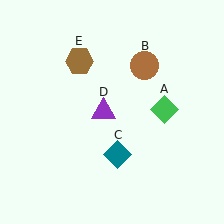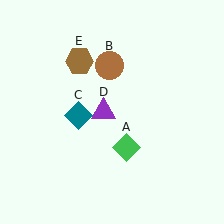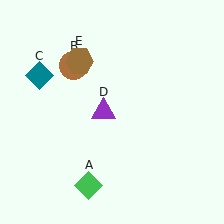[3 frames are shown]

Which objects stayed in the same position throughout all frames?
Purple triangle (object D) and brown hexagon (object E) remained stationary.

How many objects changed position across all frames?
3 objects changed position: green diamond (object A), brown circle (object B), teal diamond (object C).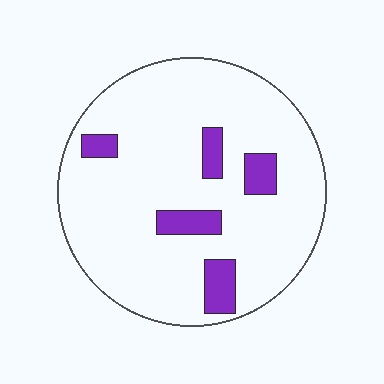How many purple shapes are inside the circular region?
5.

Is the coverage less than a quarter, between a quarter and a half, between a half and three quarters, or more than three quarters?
Less than a quarter.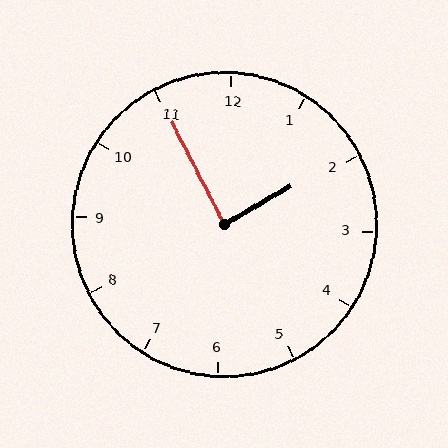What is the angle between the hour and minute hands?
Approximately 88 degrees.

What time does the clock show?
1:55.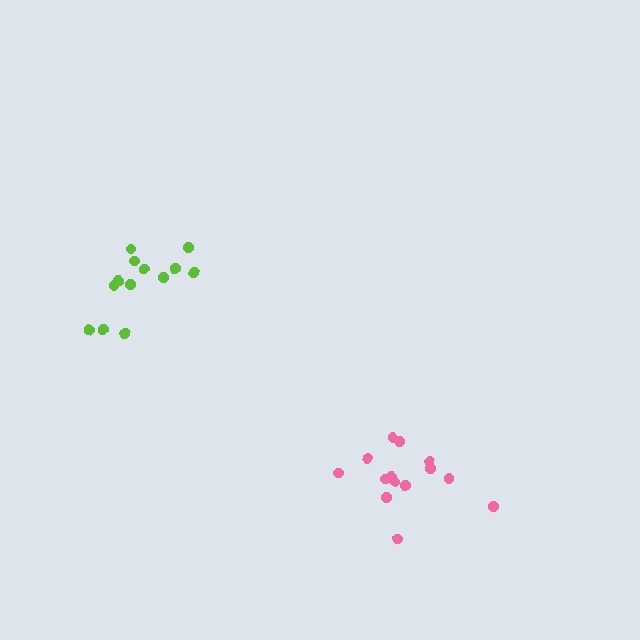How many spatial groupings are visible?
There are 2 spatial groupings.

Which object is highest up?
The lime cluster is topmost.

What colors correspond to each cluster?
The clusters are colored: lime, pink.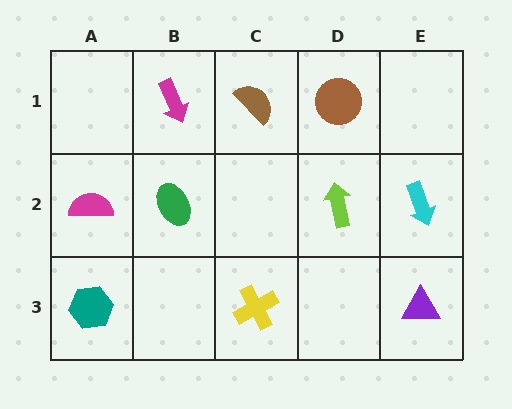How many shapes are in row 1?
3 shapes.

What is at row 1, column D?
A brown circle.